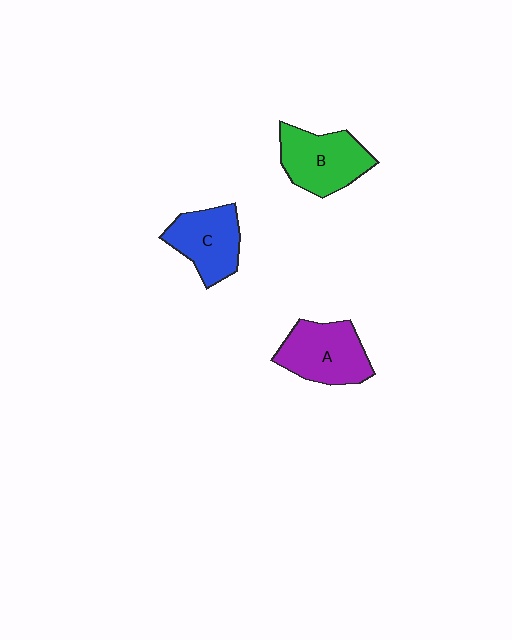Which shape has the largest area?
Shape A (purple).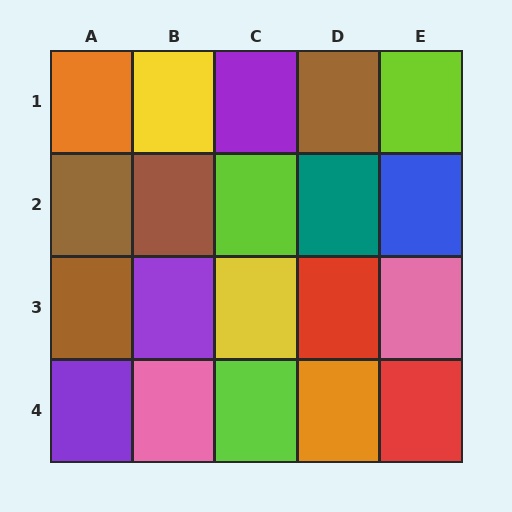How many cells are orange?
2 cells are orange.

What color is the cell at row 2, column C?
Lime.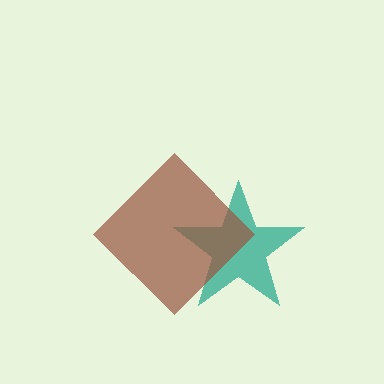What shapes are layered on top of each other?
The layered shapes are: a teal star, a brown diamond.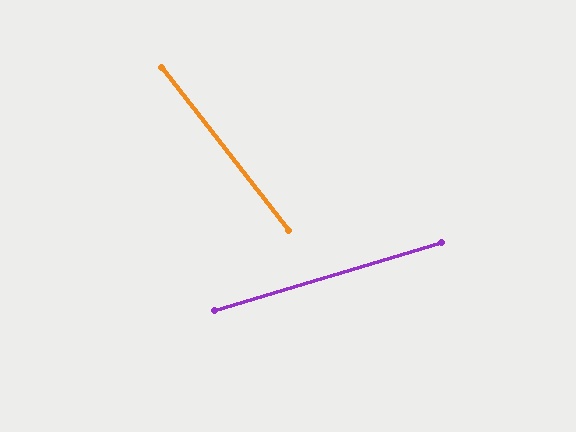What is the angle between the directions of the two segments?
Approximately 69 degrees.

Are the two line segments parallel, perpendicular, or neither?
Neither parallel nor perpendicular — they differ by about 69°.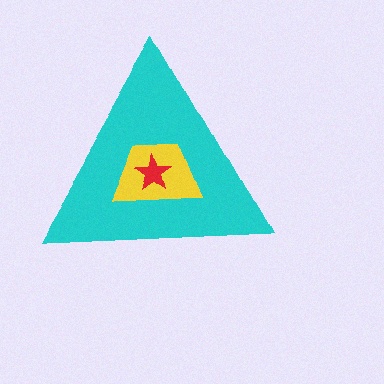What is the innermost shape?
The red star.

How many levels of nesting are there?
3.